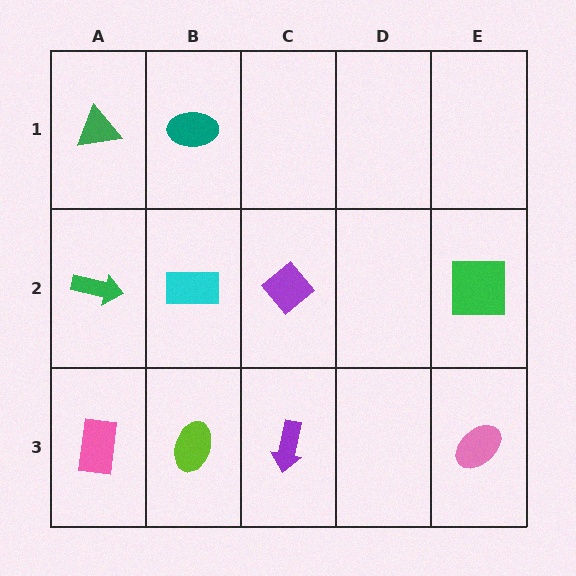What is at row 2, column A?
A green arrow.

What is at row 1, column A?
A green triangle.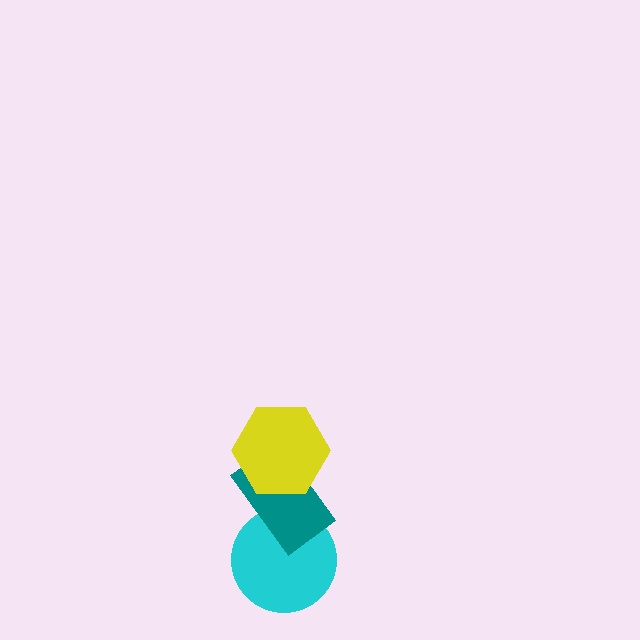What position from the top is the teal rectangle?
The teal rectangle is 2nd from the top.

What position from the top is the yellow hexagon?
The yellow hexagon is 1st from the top.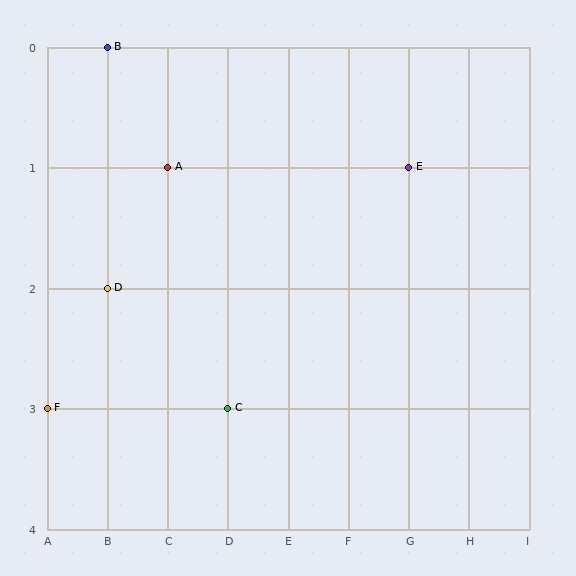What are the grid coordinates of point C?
Point C is at grid coordinates (D, 3).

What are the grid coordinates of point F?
Point F is at grid coordinates (A, 3).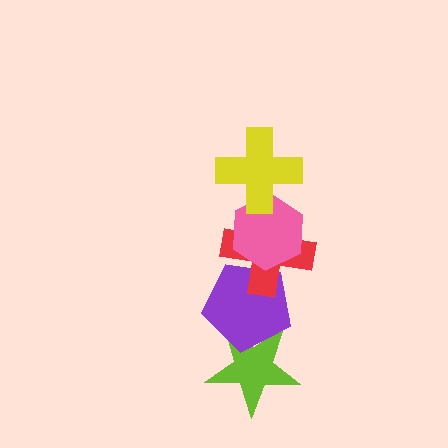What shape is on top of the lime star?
The purple pentagon is on top of the lime star.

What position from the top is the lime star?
The lime star is 5th from the top.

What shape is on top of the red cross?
The pink hexagon is on top of the red cross.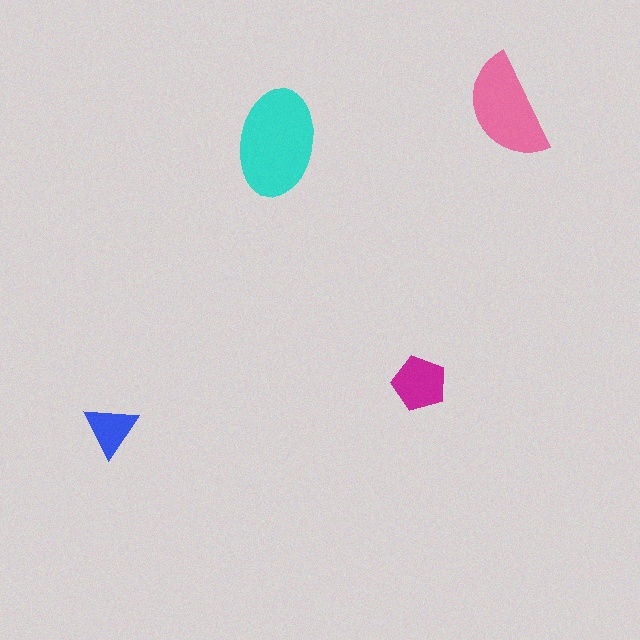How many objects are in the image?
There are 4 objects in the image.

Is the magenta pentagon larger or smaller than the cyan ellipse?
Smaller.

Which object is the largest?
The cyan ellipse.